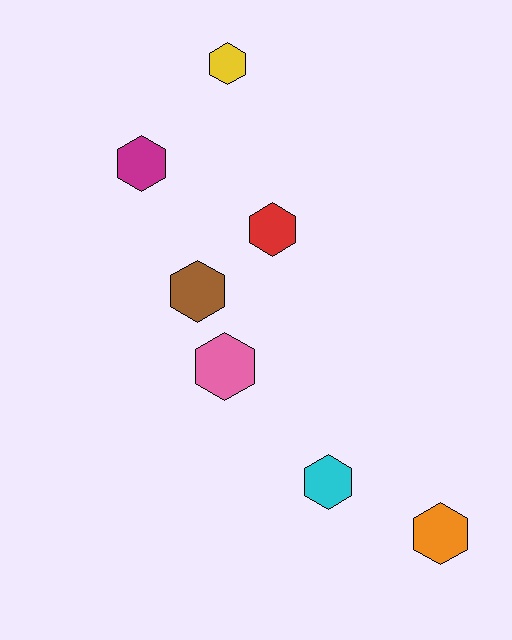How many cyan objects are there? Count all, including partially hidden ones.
There is 1 cyan object.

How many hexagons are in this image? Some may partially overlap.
There are 7 hexagons.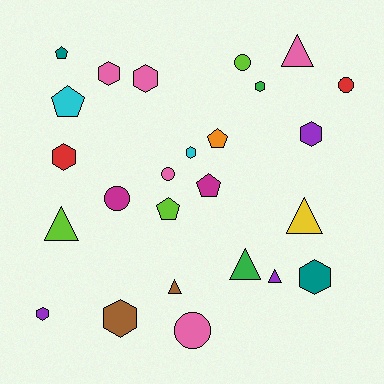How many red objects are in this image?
There are 2 red objects.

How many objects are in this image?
There are 25 objects.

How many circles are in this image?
There are 5 circles.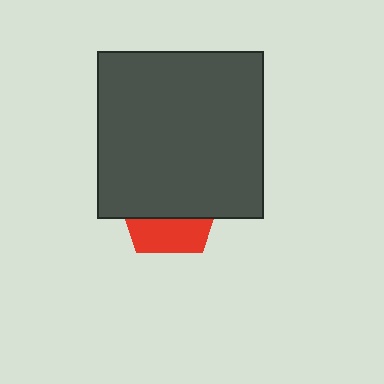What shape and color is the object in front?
The object in front is a dark gray square.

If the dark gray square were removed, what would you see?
You would see the complete red pentagon.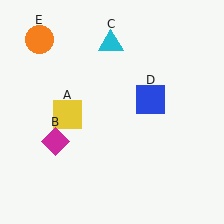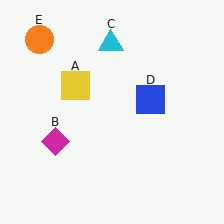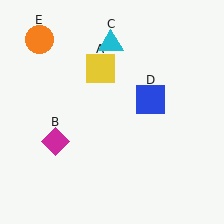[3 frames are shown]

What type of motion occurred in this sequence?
The yellow square (object A) rotated clockwise around the center of the scene.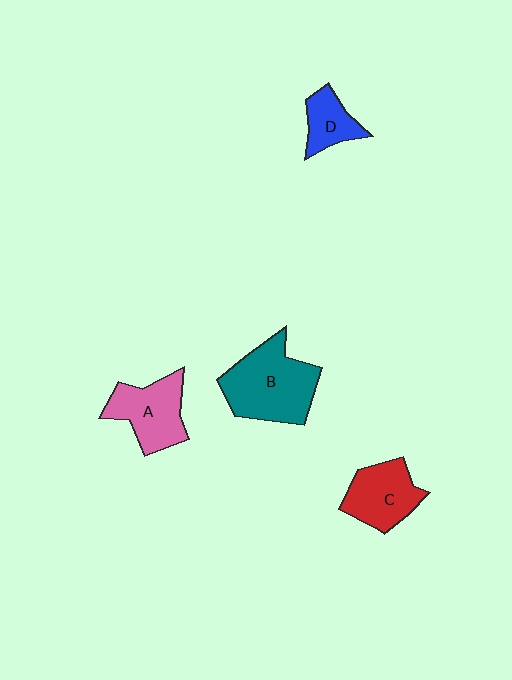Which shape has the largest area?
Shape B (teal).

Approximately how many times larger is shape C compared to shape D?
Approximately 1.6 times.